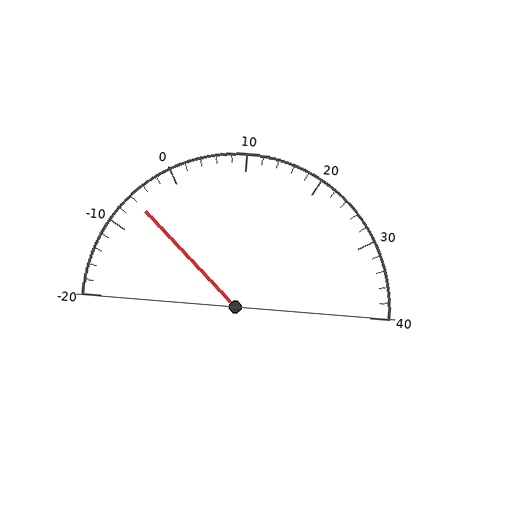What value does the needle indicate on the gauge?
The needle indicates approximately -6.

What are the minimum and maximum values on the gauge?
The gauge ranges from -20 to 40.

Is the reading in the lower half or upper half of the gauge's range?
The reading is in the lower half of the range (-20 to 40).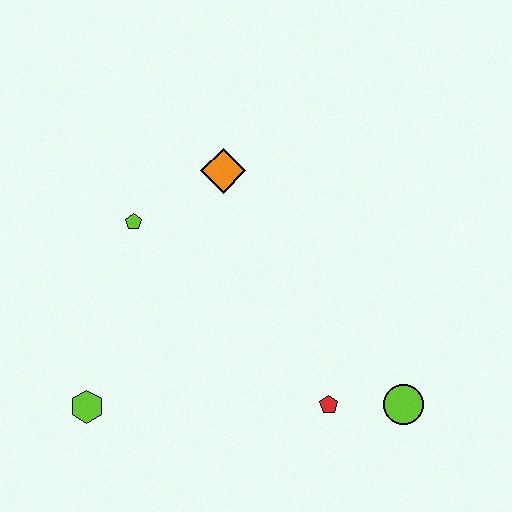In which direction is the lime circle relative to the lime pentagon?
The lime circle is to the right of the lime pentagon.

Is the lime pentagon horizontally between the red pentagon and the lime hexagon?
Yes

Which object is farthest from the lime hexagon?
The lime circle is farthest from the lime hexagon.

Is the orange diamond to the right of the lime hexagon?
Yes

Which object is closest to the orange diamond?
The lime pentagon is closest to the orange diamond.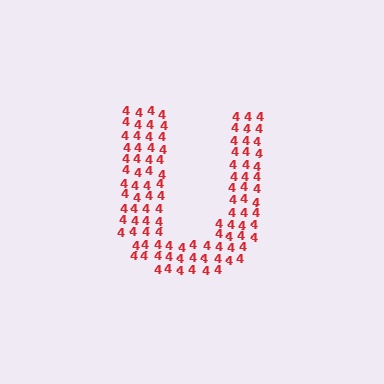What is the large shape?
The large shape is the letter U.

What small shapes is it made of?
It is made of small digit 4's.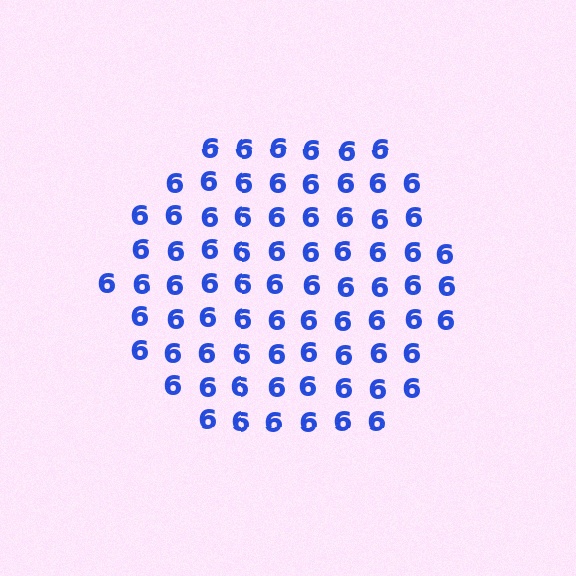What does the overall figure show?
The overall figure shows a hexagon.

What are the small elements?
The small elements are digit 6's.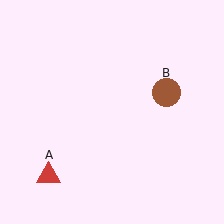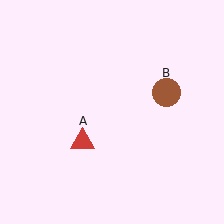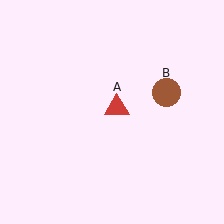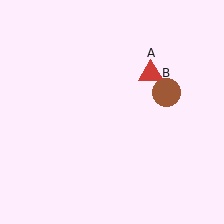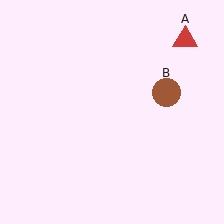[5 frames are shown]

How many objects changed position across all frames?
1 object changed position: red triangle (object A).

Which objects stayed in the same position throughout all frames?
Brown circle (object B) remained stationary.